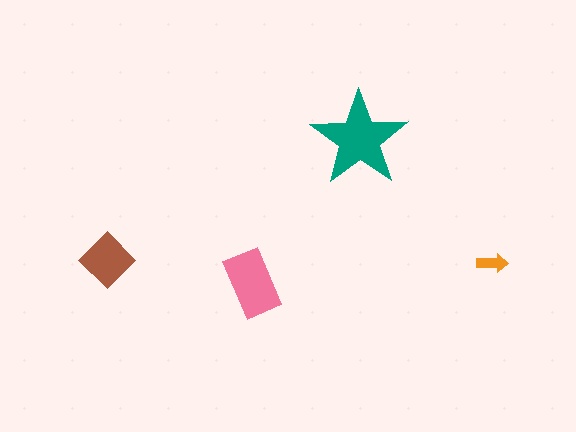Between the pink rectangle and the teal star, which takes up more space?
The teal star.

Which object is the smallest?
The orange arrow.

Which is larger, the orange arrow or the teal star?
The teal star.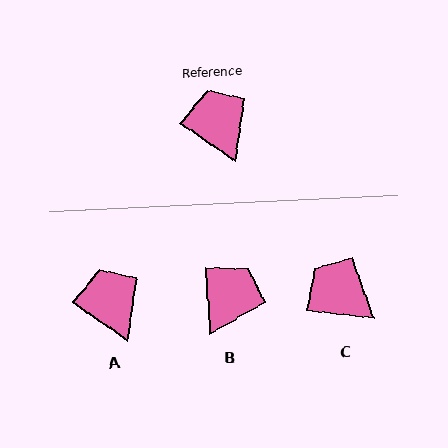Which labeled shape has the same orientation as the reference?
A.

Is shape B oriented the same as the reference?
No, it is off by about 52 degrees.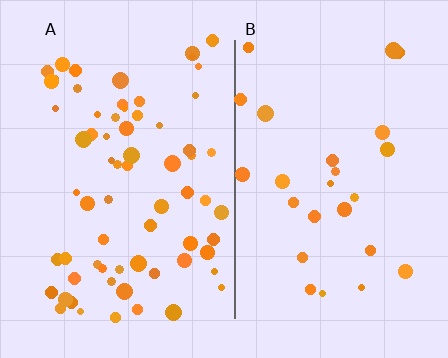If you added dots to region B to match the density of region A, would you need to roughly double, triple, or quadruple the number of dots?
Approximately triple.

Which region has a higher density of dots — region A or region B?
A (the left).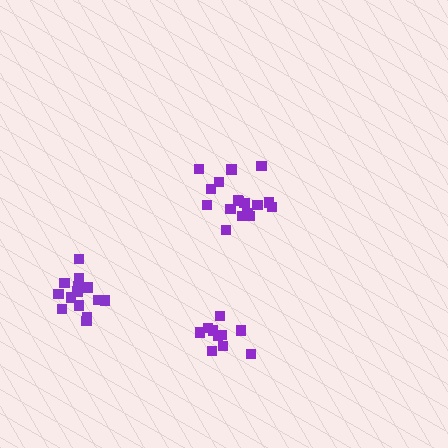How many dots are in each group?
Group 1: 14 dots, Group 2: 17 dots, Group 3: 11 dots (42 total).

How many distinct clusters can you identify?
There are 3 distinct clusters.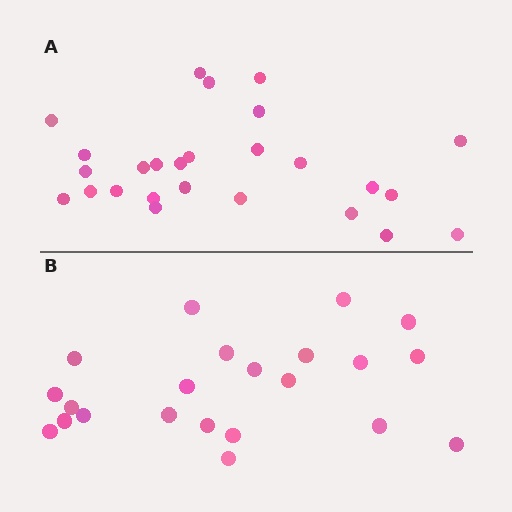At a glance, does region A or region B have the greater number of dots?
Region A (the top region) has more dots.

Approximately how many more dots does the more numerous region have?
Region A has about 4 more dots than region B.